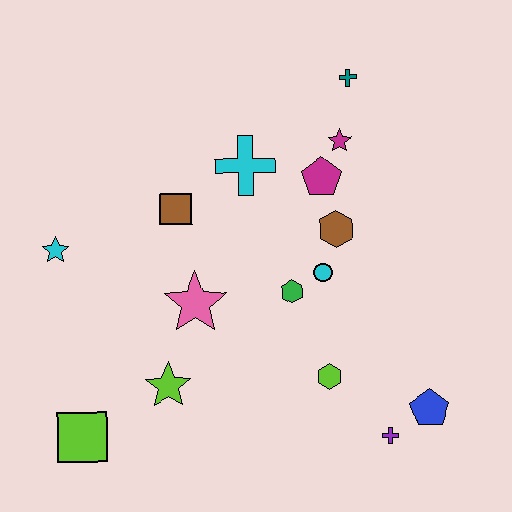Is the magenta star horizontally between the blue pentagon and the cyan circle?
Yes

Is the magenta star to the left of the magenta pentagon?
No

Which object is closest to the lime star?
The pink star is closest to the lime star.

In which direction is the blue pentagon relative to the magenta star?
The blue pentagon is below the magenta star.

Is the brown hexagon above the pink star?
Yes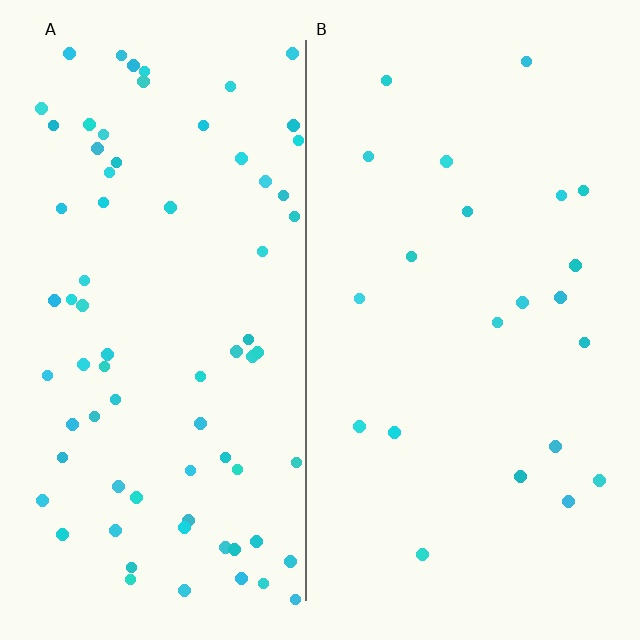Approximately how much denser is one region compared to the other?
Approximately 3.4× — region A over region B.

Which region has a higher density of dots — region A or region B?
A (the left).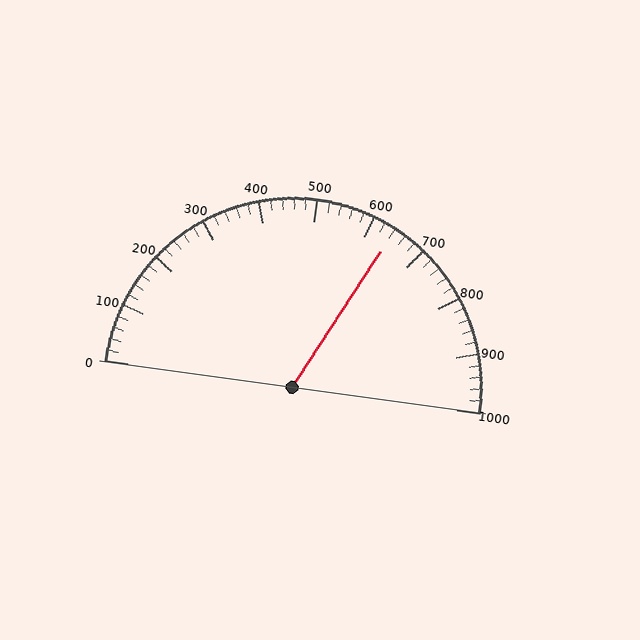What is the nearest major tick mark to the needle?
The nearest major tick mark is 600.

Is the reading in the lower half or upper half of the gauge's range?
The reading is in the upper half of the range (0 to 1000).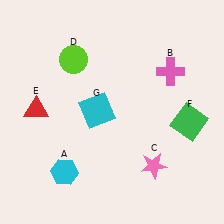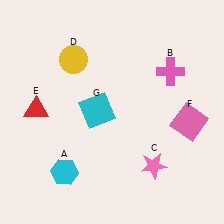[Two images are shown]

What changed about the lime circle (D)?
In Image 1, D is lime. In Image 2, it changed to yellow.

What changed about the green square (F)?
In Image 1, F is green. In Image 2, it changed to pink.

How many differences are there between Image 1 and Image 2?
There are 2 differences between the two images.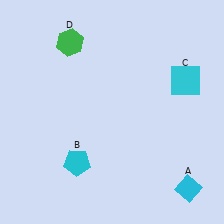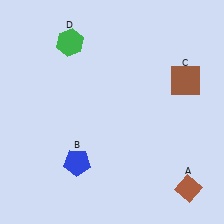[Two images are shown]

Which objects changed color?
A changed from cyan to brown. B changed from cyan to blue. C changed from cyan to brown.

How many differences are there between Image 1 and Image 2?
There are 3 differences between the two images.